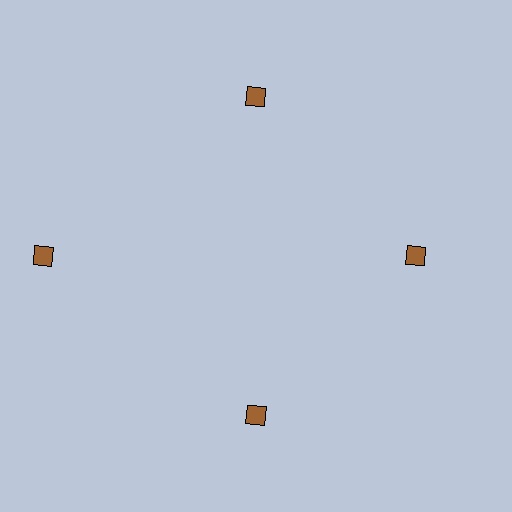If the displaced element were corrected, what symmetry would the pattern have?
It would have 4-fold rotational symmetry — the pattern would map onto itself every 90 degrees.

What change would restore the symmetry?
The symmetry would be restored by moving it inward, back onto the ring so that all 4 diamonds sit at equal angles and equal distance from the center.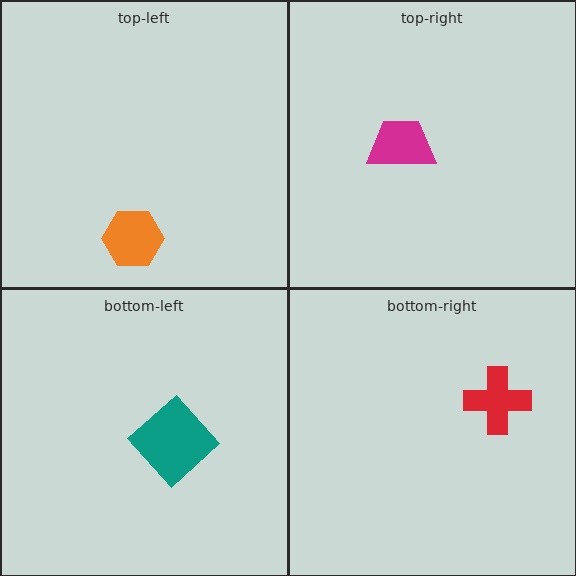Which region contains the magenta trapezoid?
The top-right region.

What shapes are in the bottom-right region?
The red cross.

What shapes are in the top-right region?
The magenta trapezoid.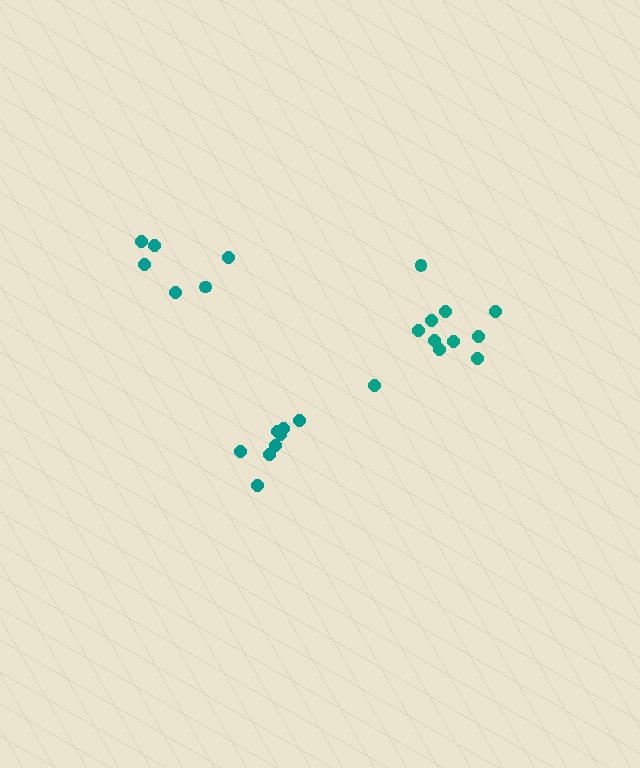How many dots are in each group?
Group 1: 11 dots, Group 2: 8 dots, Group 3: 6 dots (25 total).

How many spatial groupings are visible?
There are 3 spatial groupings.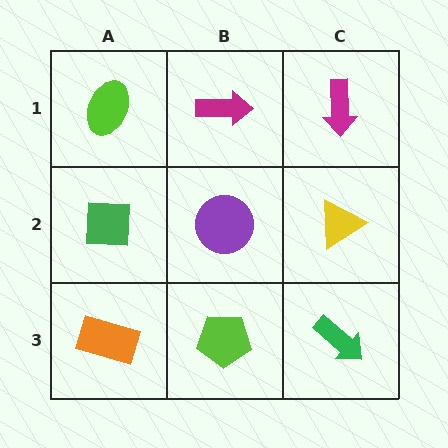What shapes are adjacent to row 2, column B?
A magenta arrow (row 1, column B), a lime pentagon (row 3, column B), a green square (row 2, column A), a yellow triangle (row 2, column C).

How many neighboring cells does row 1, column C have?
2.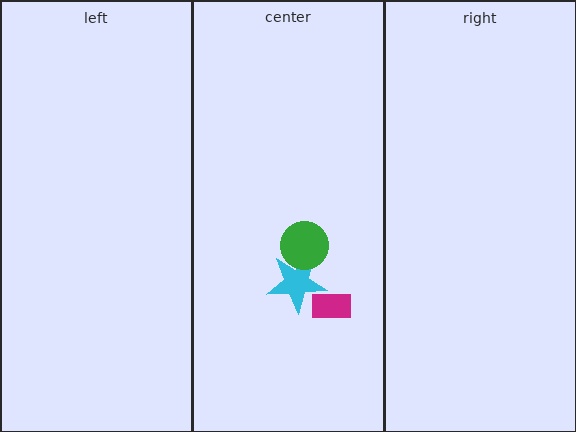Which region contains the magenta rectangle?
The center region.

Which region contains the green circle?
The center region.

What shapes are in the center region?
The cyan star, the magenta rectangle, the green circle.